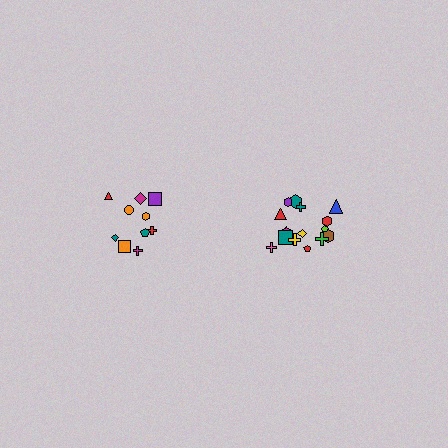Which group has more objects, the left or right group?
The right group.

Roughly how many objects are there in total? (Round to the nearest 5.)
Roughly 25 objects in total.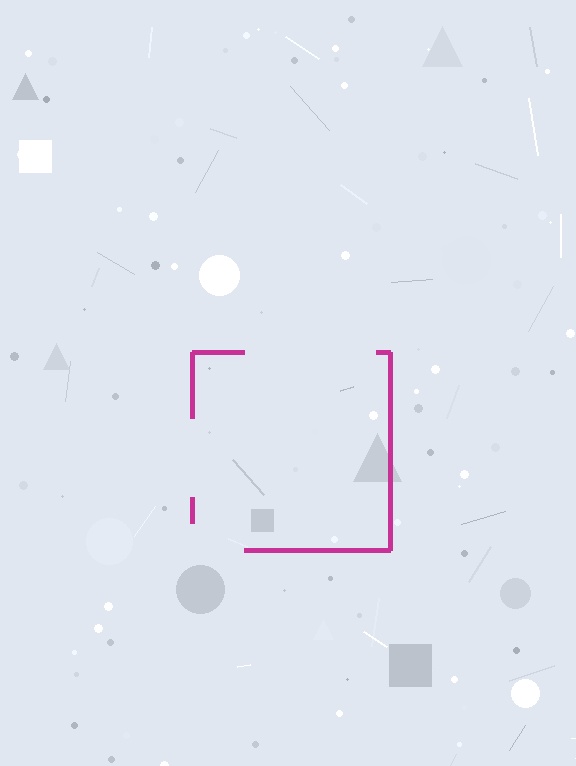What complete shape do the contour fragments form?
The contour fragments form a square.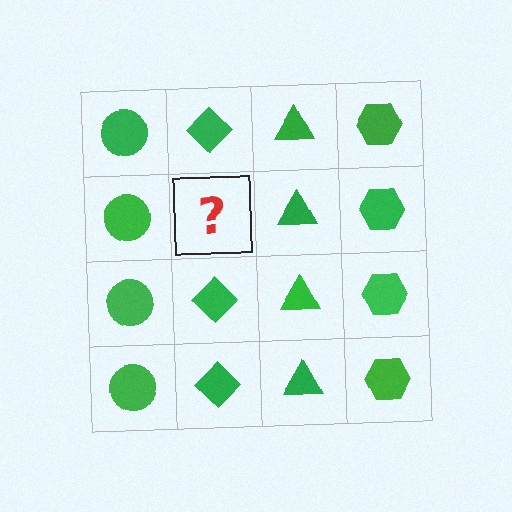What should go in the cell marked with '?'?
The missing cell should contain a green diamond.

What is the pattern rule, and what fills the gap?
The rule is that each column has a consistent shape. The gap should be filled with a green diamond.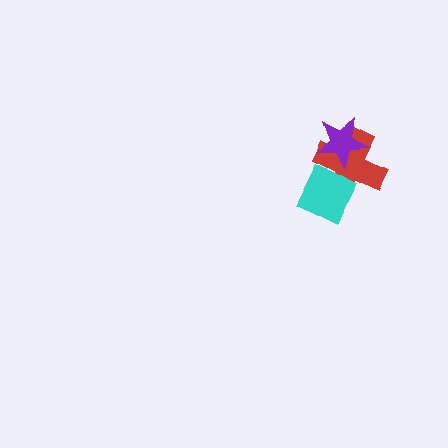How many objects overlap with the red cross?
2 objects overlap with the red cross.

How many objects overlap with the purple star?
1 object overlaps with the purple star.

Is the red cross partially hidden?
Yes, it is partially covered by another shape.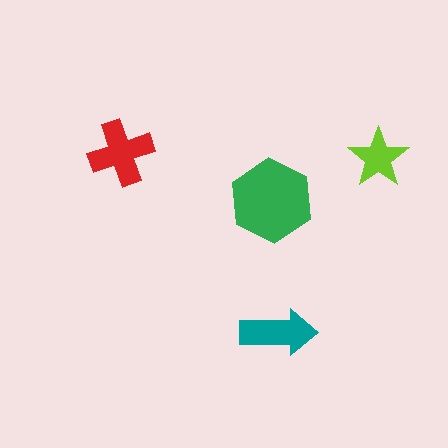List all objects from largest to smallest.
The green hexagon, the red cross, the teal arrow, the lime star.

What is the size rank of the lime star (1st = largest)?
4th.